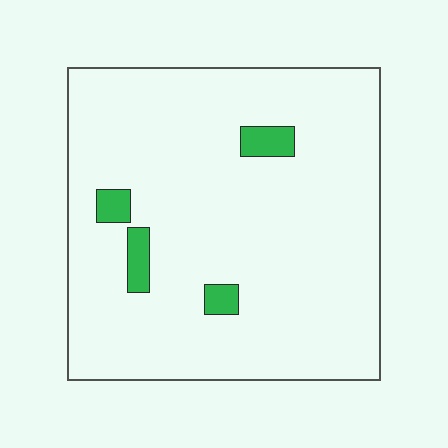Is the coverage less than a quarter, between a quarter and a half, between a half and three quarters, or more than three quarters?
Less than a quarter.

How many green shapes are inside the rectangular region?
4.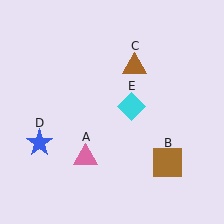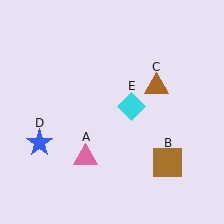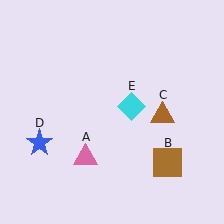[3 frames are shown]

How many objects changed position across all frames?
1 object changed position: brown triangle (object C).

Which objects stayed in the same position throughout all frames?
Pink triangle (object A) and brown square (object B) and blue star (object D) and cyan diamond (object E) remained stationary.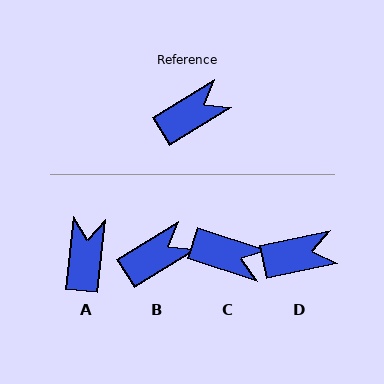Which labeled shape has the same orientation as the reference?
B.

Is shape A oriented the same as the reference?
No, it is off by about 52 degrees.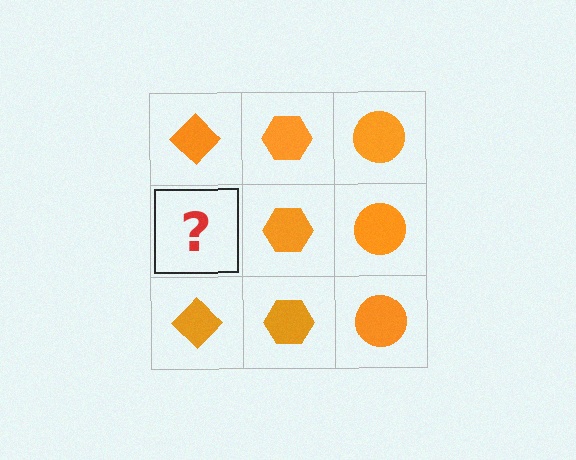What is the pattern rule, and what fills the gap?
The rule is that each column has a consistent shape. The gap should be filled with an orange diamond.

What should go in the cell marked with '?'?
The missing cell should contain an orange diamond.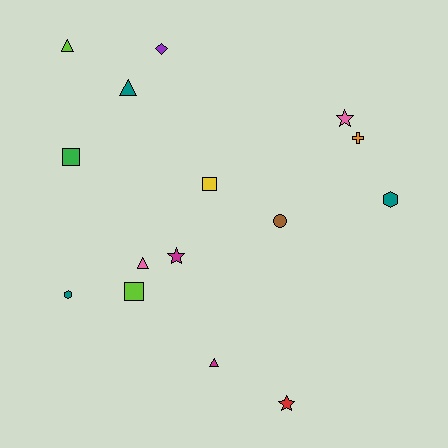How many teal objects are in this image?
There are 3 teal objects.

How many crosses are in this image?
There is 1 cross.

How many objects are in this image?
There are 15 objects.